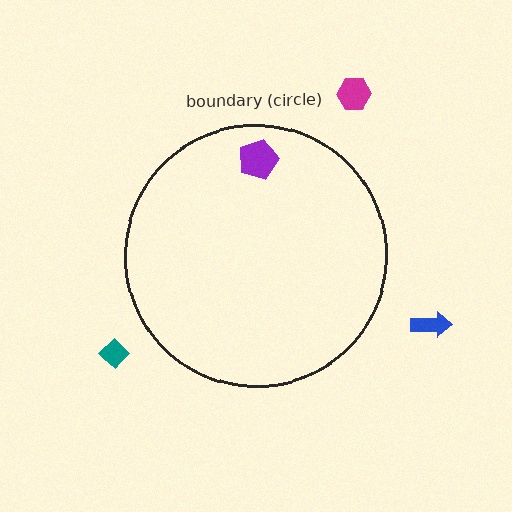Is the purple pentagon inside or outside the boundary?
Inside.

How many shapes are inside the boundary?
1 inside, 3 outside.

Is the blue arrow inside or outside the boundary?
Outside.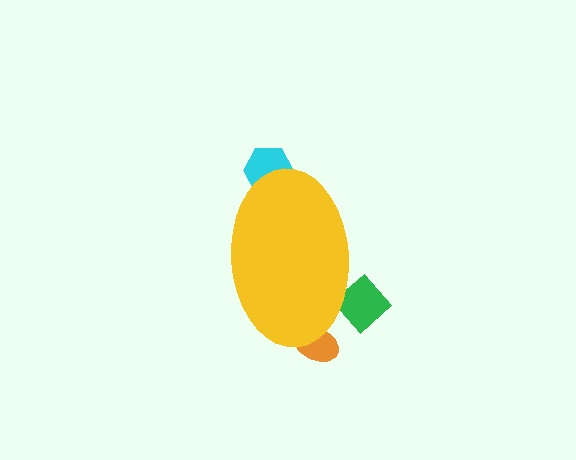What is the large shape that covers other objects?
A yellow ellipse.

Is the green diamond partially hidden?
Yes, the green diamond is partially hidden behind the yellow ellipse.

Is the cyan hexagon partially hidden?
Yes, the cyan hexagon is partially hidden behind the yellow ellipse.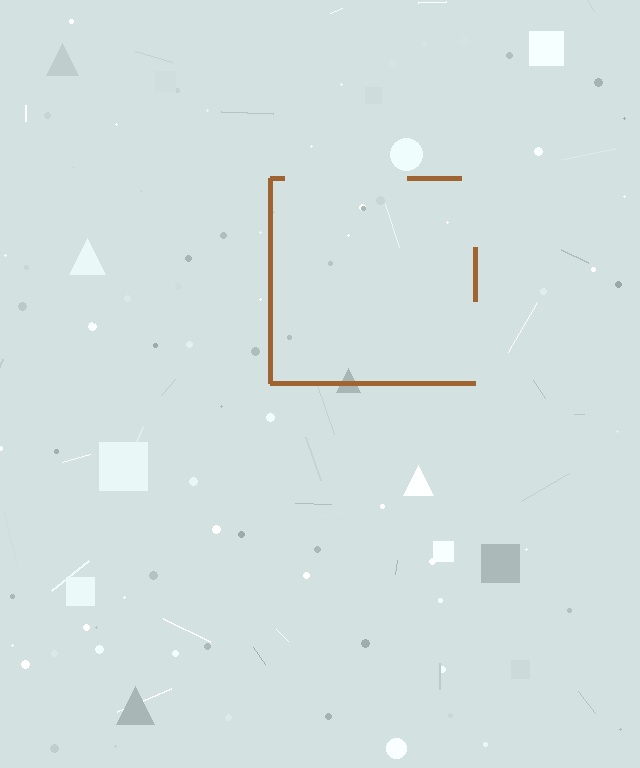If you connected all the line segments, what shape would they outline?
They would outline a square.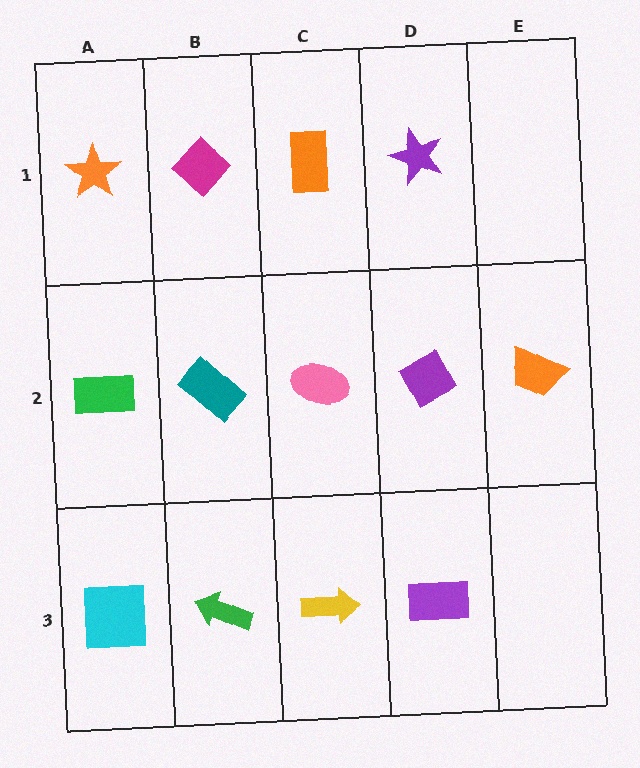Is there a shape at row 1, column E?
No, that cell is empty.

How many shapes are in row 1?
4 shapes.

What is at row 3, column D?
A purple rectangle.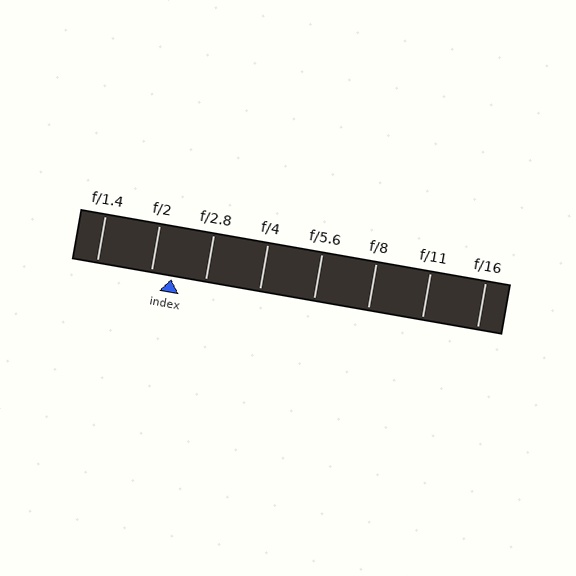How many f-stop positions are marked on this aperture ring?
There are 8 f-stop positions marked.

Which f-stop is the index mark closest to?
The index mark is closest to f/2.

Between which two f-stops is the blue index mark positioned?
The index mark is between f/2 and f/2.8.